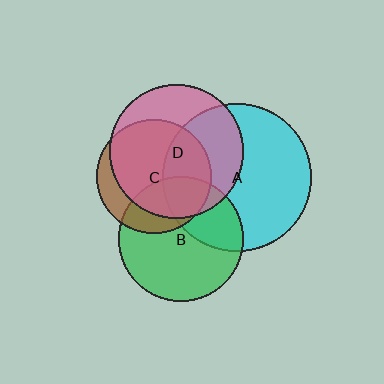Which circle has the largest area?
Circle A (cyan).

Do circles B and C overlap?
Yes.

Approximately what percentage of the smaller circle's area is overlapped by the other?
Approximately 35%.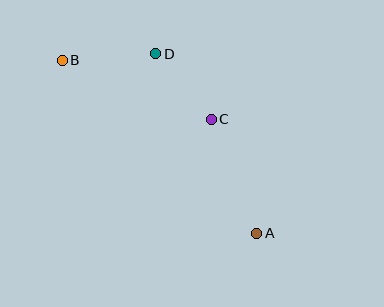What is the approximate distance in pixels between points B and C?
The distance between B and C is approximately 160 pixels.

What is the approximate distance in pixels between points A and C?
The distance between A and C is approximately 123 pixels.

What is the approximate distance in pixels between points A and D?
The distance between A and D is approximately 206 pixels.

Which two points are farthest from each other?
Points A and B are farthest from each other.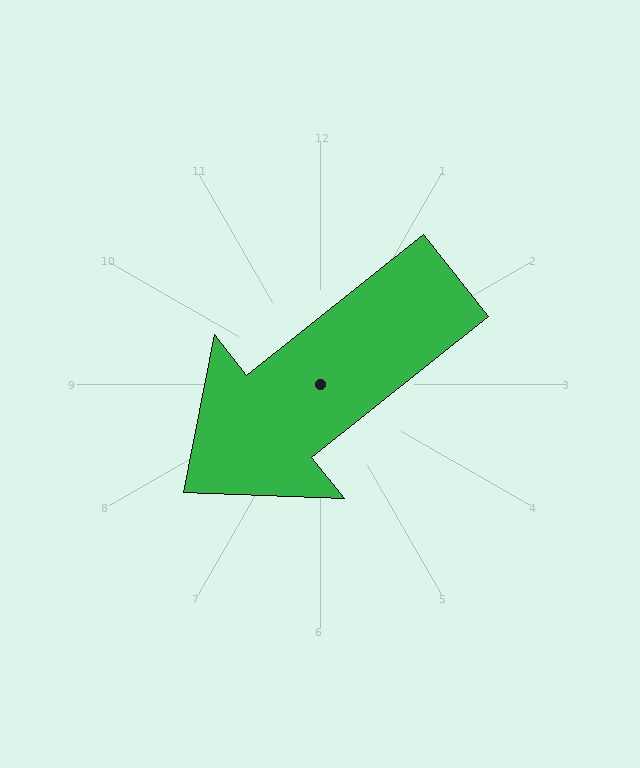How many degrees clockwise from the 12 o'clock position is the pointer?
Approximately 232 degrees.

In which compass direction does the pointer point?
Southwest.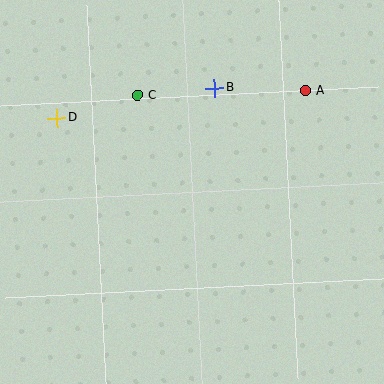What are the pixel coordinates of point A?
Point A is at (305, 91).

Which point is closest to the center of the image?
Point B at (214, 88) is closest to the center.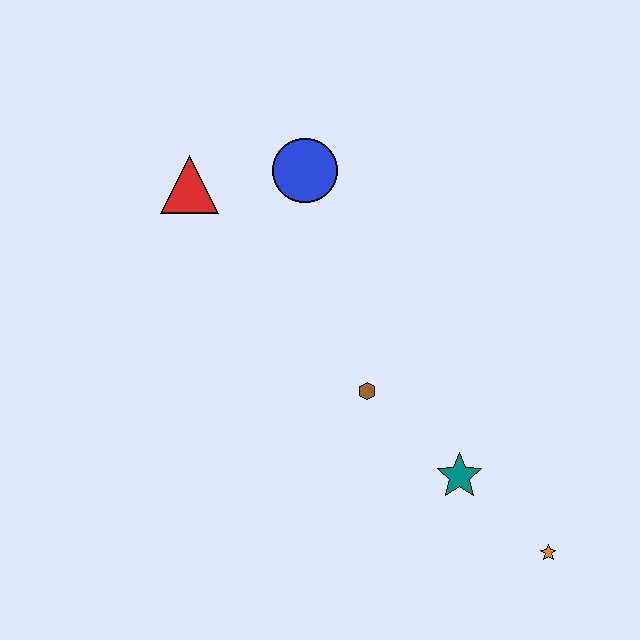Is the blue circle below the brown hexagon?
No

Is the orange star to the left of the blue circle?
No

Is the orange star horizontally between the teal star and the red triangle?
No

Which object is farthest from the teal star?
The red triangle is farthest from the teal star.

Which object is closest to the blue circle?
The red triangle is closest to the blue circle.